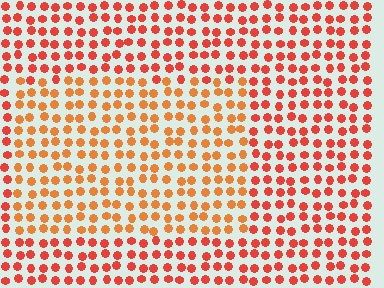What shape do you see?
I see a rectangle.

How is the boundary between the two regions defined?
The boundary is defined purely by a slight shift in hue (about 23 degrees). Spacing, size, and orientation are identical on both sides.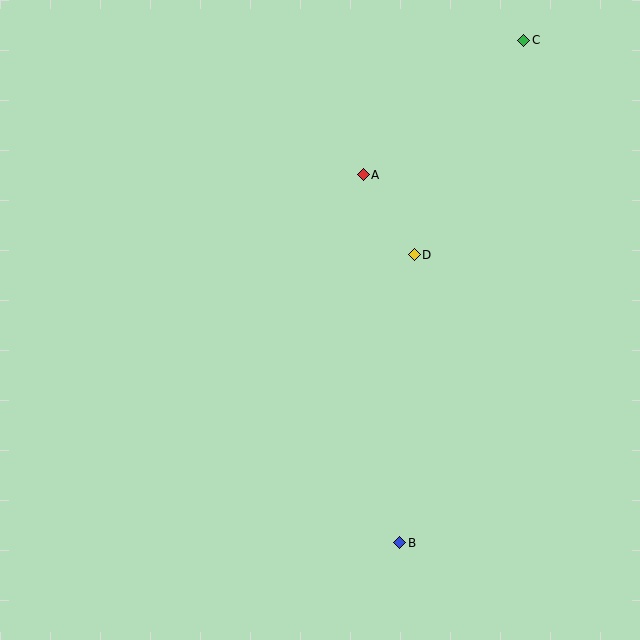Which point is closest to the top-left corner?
Point A is closest to the top-left corner.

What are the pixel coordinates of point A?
Point A is at (363, 175).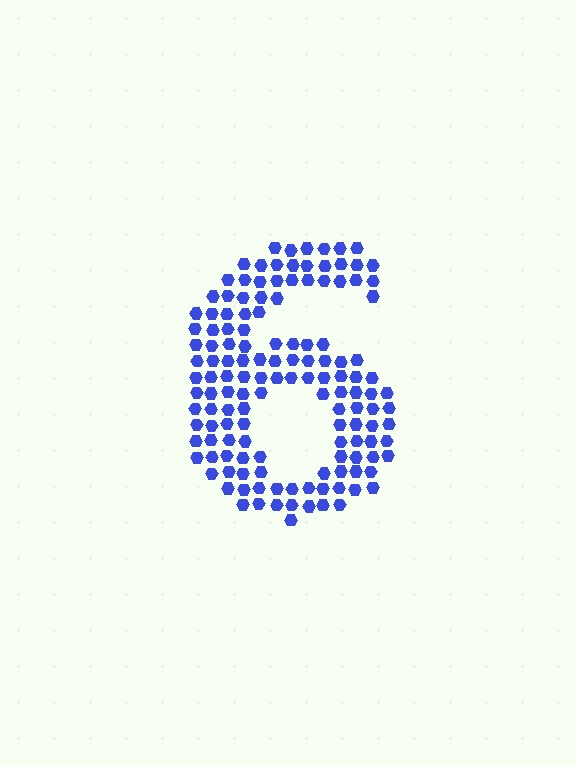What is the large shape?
The large shape is the digit 6.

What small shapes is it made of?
It is made of small hexagons.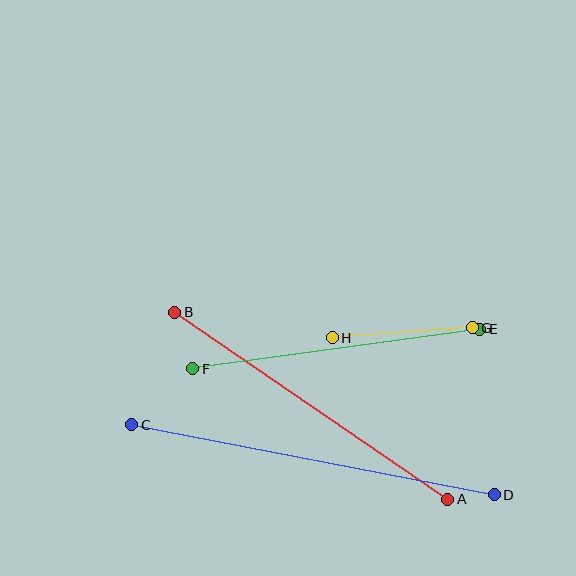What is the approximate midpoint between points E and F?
The midpoint is at approximately (336, 349) pixels.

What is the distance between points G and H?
The distance is approximately 140 pixels.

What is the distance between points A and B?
The distance is approximately 331 pixels.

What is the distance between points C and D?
The distance is approximately 369 pixels.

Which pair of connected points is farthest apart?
Points C and D are farthest apart.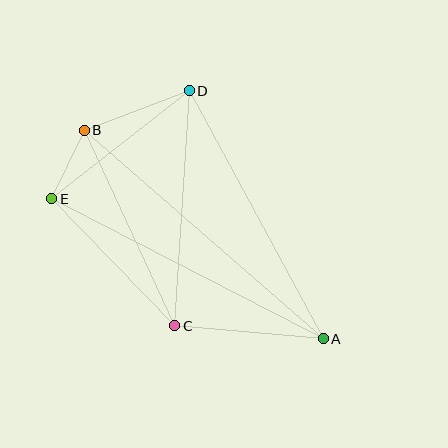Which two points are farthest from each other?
Points A and B are farthest from each other.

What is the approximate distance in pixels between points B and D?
The distance between B and D is approximately 112 pixels.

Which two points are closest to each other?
Points B and E are closest to each other.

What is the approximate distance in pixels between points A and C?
The distance between A and C is approximately 149 pixels.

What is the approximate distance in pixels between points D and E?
The distance between D and E is approximately 175 pixels.